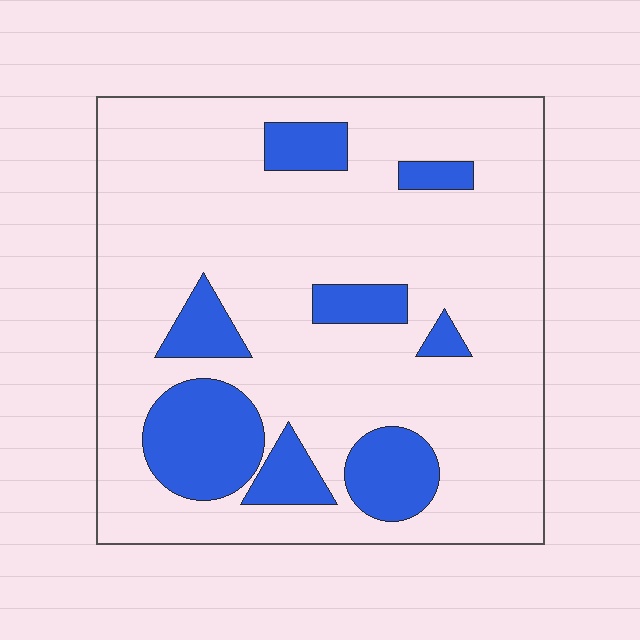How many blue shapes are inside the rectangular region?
8.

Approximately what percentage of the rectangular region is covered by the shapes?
Approximately 20%.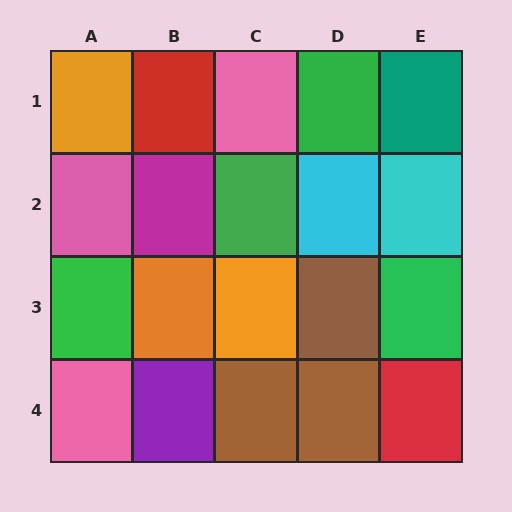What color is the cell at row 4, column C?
Brown.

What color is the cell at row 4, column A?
Pink.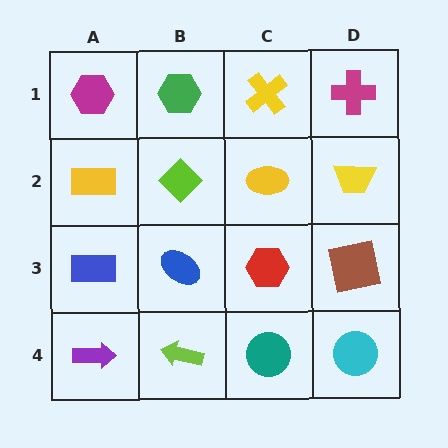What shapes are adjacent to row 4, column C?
A red hexagon (row 3, column C), a lime arrow (row 4, column B), a cyan circle (row 4, column D).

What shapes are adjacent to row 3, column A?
A yellow rectangle (row 2, column A), a purple arrow (row 4, column A), a blue ellipse (row 3, column B).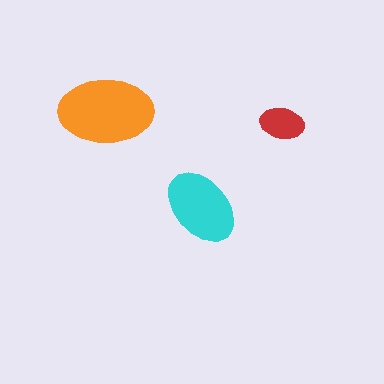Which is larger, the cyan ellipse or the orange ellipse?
The orange one.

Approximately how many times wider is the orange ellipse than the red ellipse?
About 2 times wider.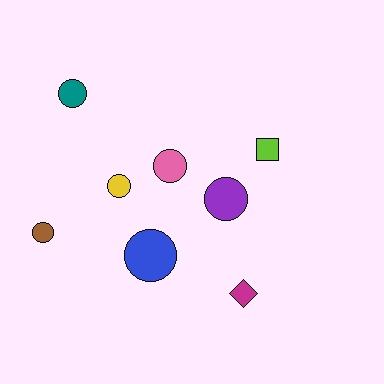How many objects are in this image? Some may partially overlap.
There are 8 objects.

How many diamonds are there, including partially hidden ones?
There is 1 diamond.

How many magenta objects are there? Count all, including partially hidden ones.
There is 1 magenta object.